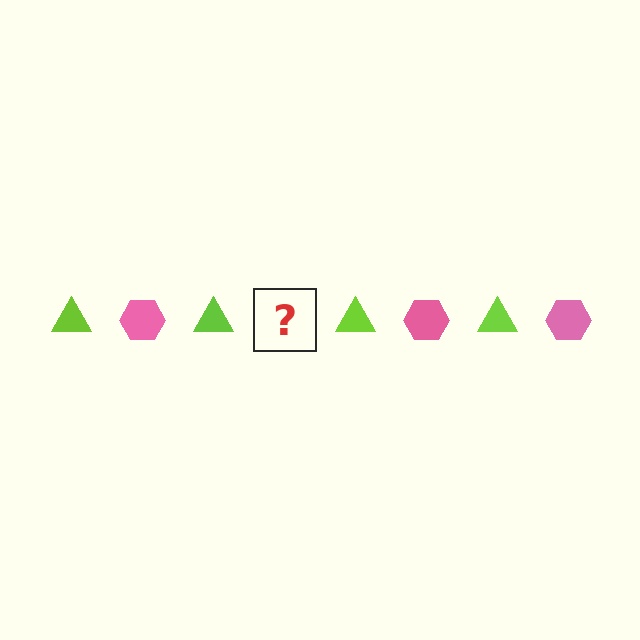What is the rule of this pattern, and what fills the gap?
The rule is that the pattern alternates between lime triangle and pink hexagon. The gap should be filled with a pink hexagon.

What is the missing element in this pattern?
The missing element is a pink hexagon.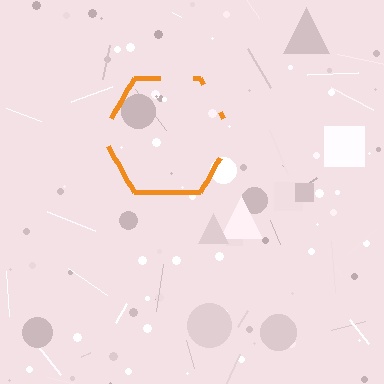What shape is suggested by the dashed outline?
The dashed outline suggests a hexagon.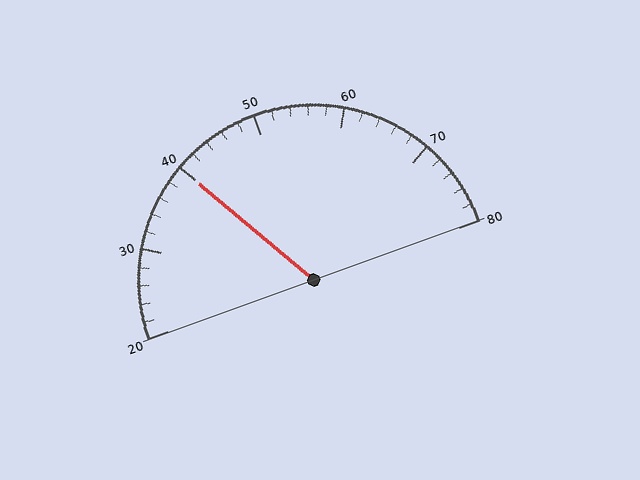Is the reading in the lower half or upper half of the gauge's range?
The reading is in the lower half of the range (20 to 80).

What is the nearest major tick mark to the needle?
The nearest major tick mark is 40.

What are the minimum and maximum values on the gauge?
The gauge ranges from 20 to 80.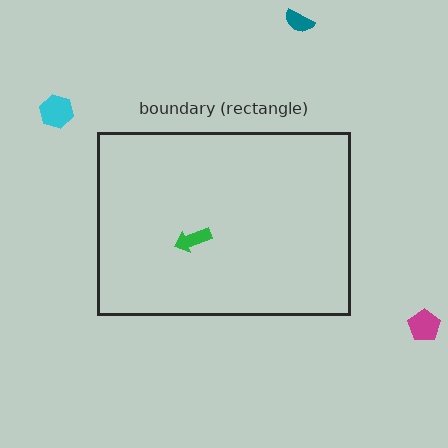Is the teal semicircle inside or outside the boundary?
Outside.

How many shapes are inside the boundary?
1 inside, 3 outside.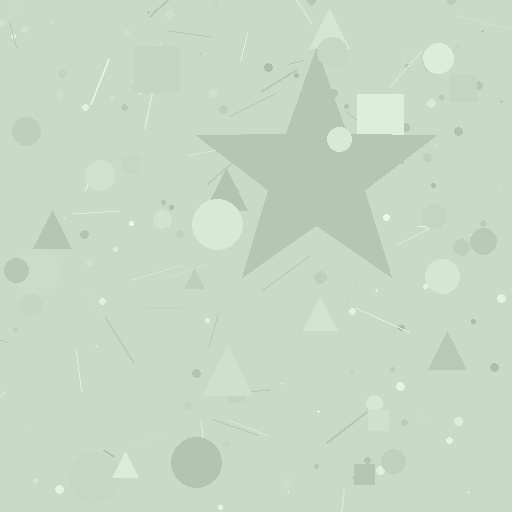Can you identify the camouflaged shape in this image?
The camouflaged shape is a star.